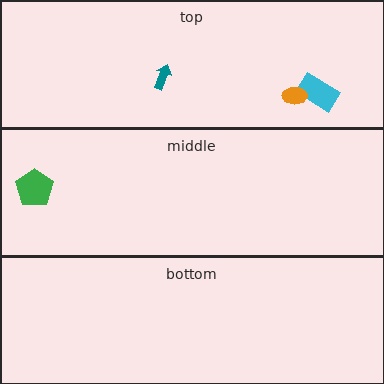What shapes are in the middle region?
The green pentagon.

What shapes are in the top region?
The cyan rectangle, the orange ellipse, the teal arrow.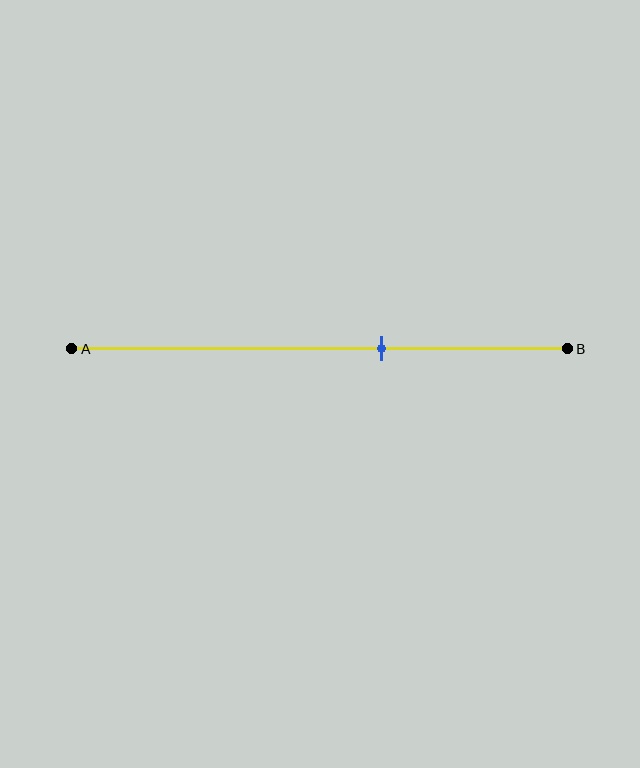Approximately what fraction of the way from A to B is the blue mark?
The blue mark is approximately 65% of the way from A to B.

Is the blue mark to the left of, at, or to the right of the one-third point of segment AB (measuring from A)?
The blue mark is to the right of the one-third point of segment AB.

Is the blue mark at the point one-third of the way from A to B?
No, the mark is at about 65% from A, not at the 33% one-third point.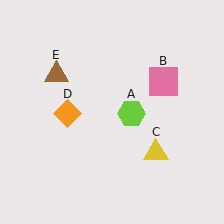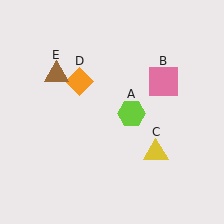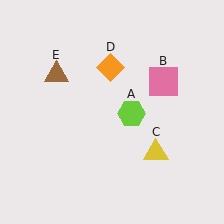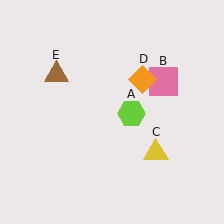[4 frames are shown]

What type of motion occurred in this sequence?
The orange diamond (object D) rotated clockwise around the center of the scene.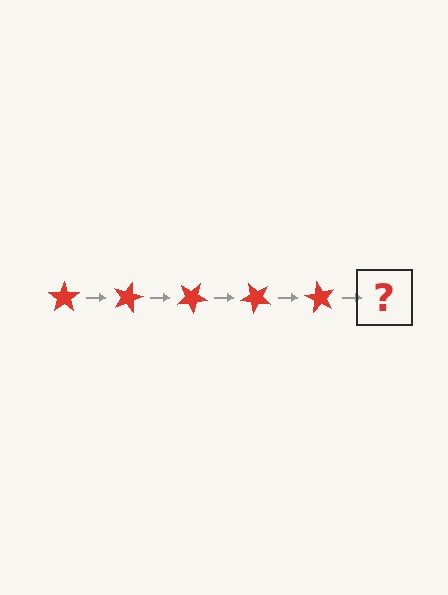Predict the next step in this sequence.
The next step is a red star rotated 75 degrees.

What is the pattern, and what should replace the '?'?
The pattern is that the star rotates 15 degrees each step. The '?' should be a red star rotated 75 degrees.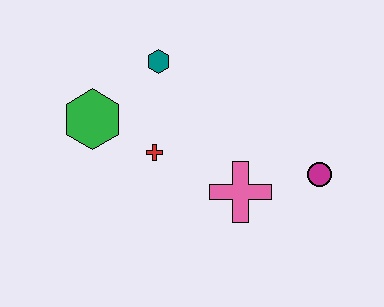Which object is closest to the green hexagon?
The red cross is closest to the green hexagon.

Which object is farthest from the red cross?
The magenta circle is farthest from the red cross.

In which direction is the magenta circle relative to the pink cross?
The magenta circle is to the right of the pink cross.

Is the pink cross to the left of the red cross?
No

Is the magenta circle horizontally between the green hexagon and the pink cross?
No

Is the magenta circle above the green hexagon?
No